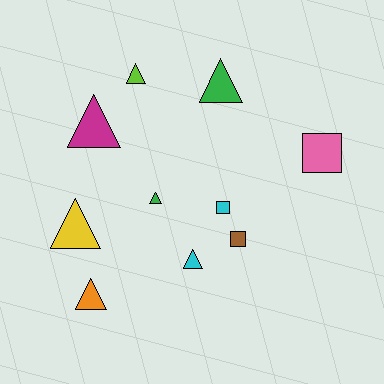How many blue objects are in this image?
There are no blue objects.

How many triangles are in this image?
There are 7 triangles.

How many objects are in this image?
There are 10 objects.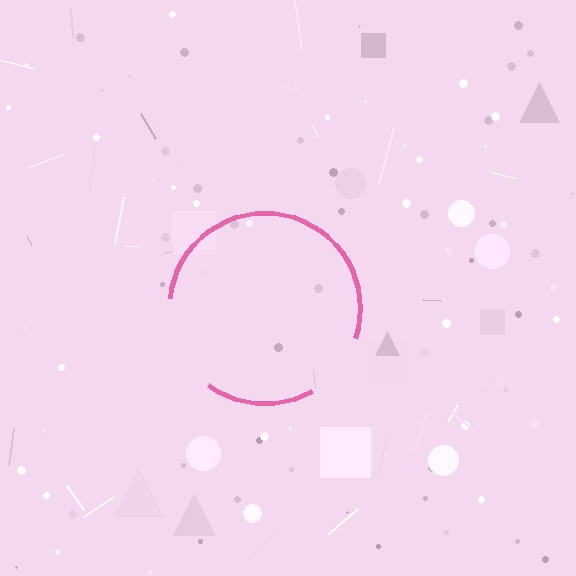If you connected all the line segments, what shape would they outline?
They would outline a circle.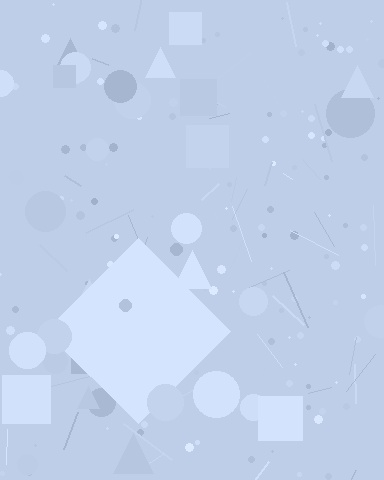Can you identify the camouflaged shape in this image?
The camouflaged shape is a diamond.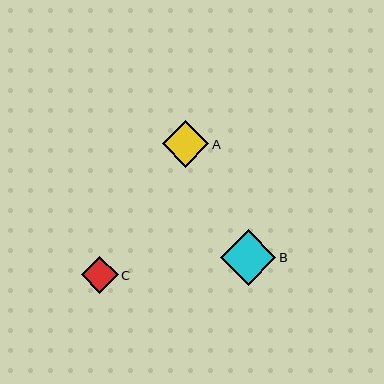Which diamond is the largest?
Diamond B is the largest with a size of approximately 55 pixels.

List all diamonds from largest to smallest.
From largest to smallest: B, A, C.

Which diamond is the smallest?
Diamond C is the smallest with a size of approximately 37 pixels.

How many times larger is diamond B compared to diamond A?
Diamond B is approximately 1.2 times the size of diamond A.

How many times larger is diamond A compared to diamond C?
Diamond A is approximately 1.3 times the size of diamond C.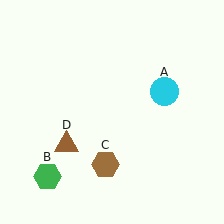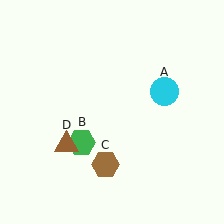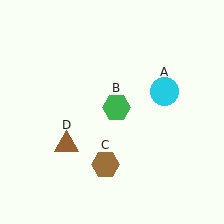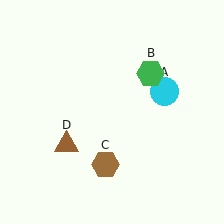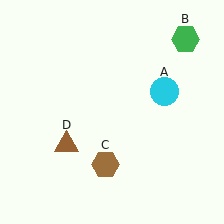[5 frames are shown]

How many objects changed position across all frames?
1 object changed position: green hexagon (object B).